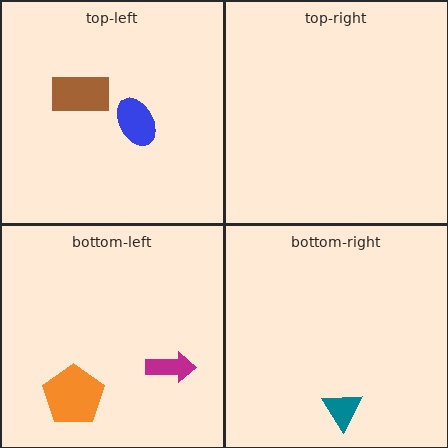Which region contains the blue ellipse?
The top-left region.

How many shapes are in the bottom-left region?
2.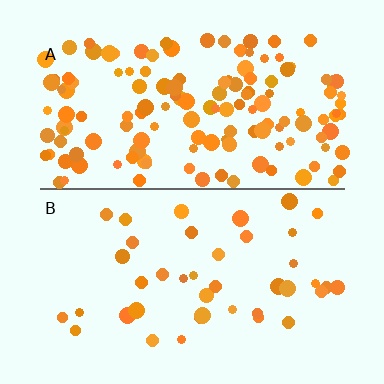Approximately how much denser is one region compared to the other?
Approximately 3.4× — region A over region B.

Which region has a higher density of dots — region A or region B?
A (the top).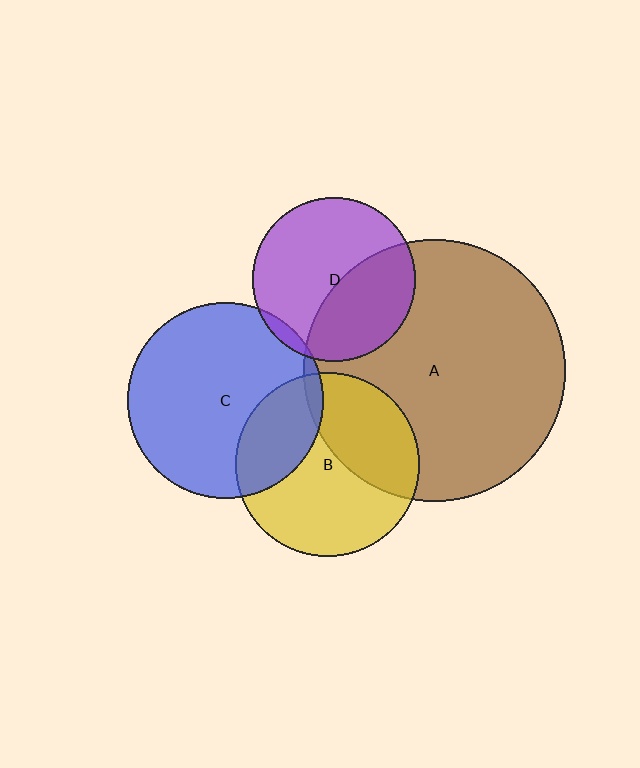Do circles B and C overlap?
Yes.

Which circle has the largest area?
Circle A (brown).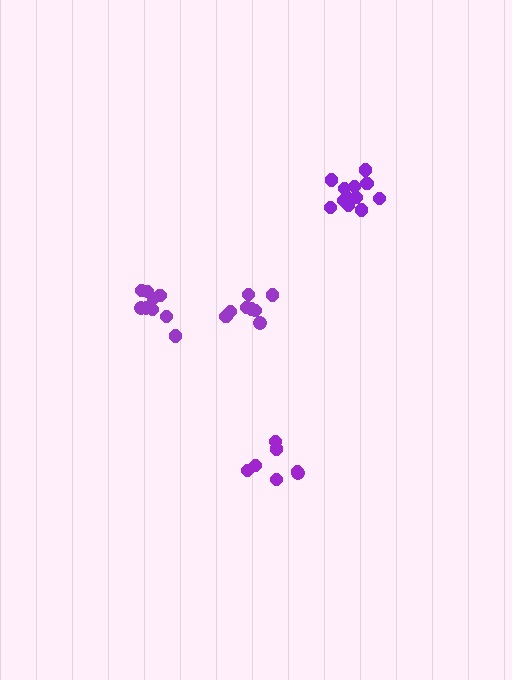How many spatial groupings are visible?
There are 4 spatial groupings.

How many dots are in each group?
Group 1: 8 dots, Group 2: 7 dots, Group 3: 13 dots, Group 4: 9 dots (37 total).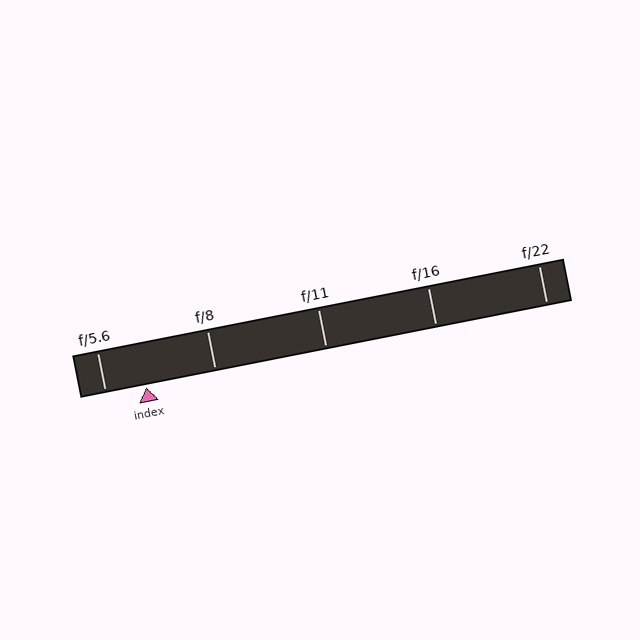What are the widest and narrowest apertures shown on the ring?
The widest aperture shown is f/5.6 and the narrowest is f/22.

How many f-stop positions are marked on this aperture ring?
There are 5 f-stop positions marked.